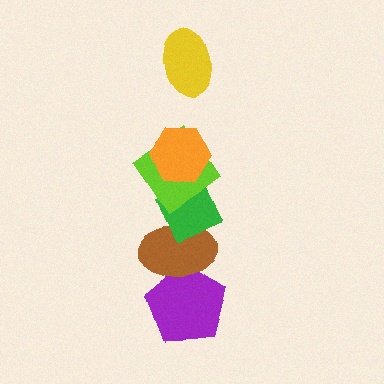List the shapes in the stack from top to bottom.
From top to bottom: the yellow ellipse, the orange hexagon, the lime diamond, the green diamond, the brown ellipse, the purple pentagon.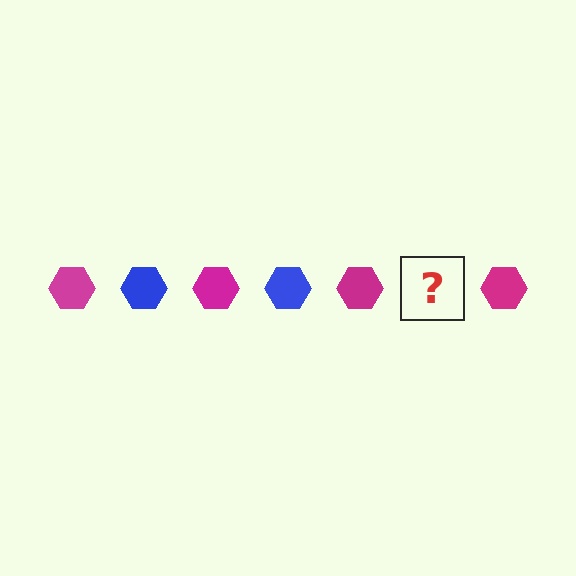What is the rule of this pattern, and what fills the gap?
The rule is that the pattern cycles through magenta, blue hexagons. The gap should be filled with a blue hexagon.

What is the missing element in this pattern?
The missing element is a blue hexagon.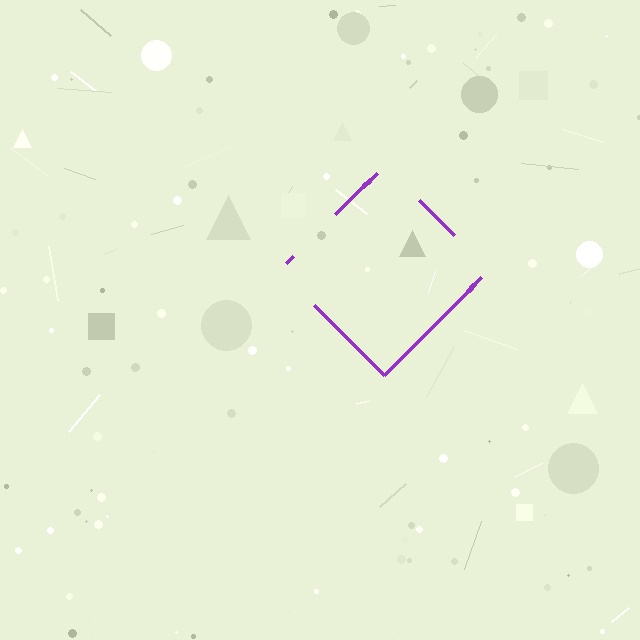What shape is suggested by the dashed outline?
The dashed outline suggests a diamond.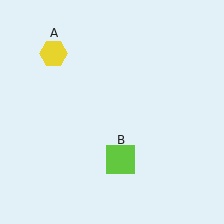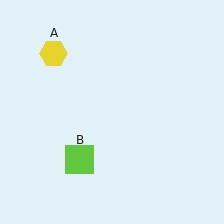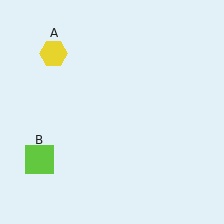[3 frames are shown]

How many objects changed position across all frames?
1 object changed position: lime square (object B).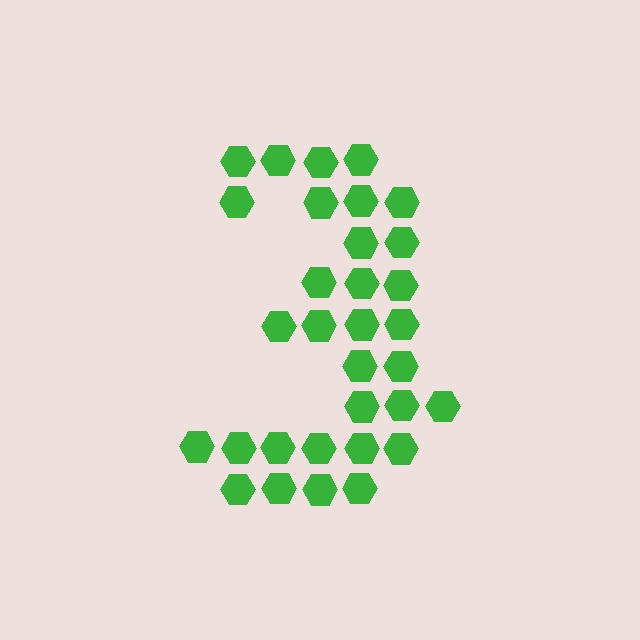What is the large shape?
The large shape is the digit 3.